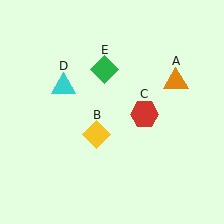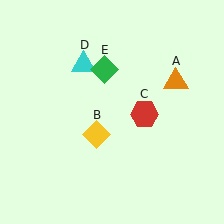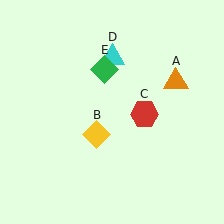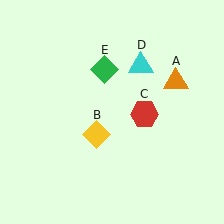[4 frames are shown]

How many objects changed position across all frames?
1 object changed position: cyan triangle (object D).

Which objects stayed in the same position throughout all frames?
Orange triangle (object A) and yellow diamond (object B) and red hexagon (object C) and green diamond (object E) remained stationary.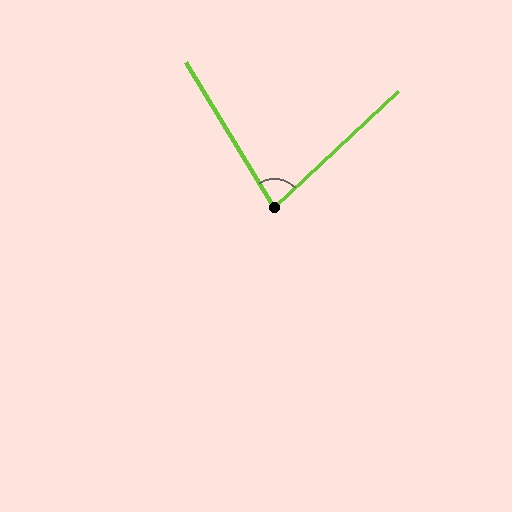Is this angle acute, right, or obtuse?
It is acute.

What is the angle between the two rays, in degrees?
Approximately 78 degrees.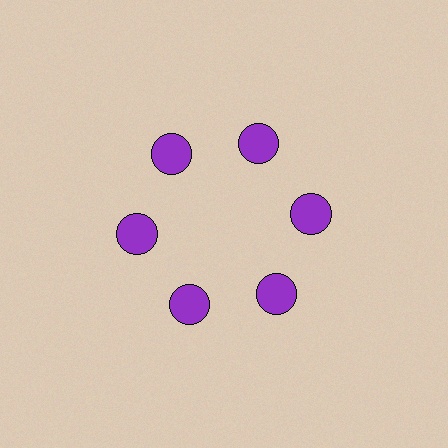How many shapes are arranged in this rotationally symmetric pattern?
There are 6 shapes, arranged in 6 groups of 1.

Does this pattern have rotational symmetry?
Yes, this pattern has 6-fold rotational symmetry. It looks the same after rotating 60 degrees around the center.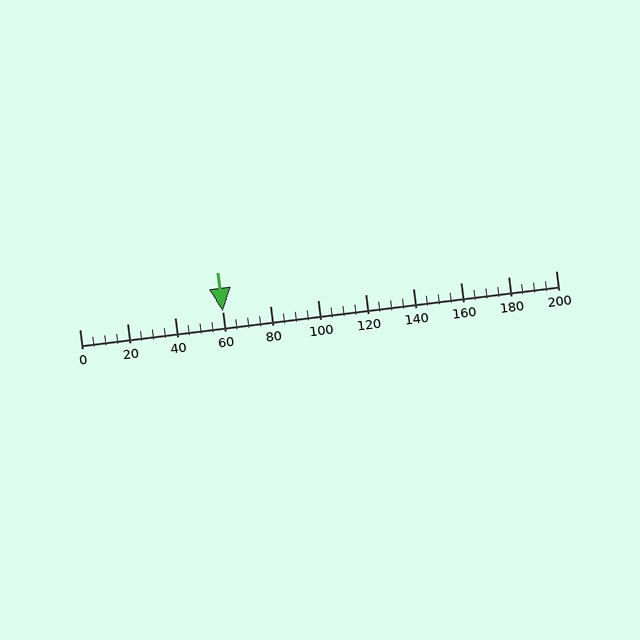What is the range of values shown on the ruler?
The ruler shows values from 0 to 200.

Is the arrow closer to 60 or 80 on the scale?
The arrow is closer to 60.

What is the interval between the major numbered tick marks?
The major tick marks are spaced 20 units apart.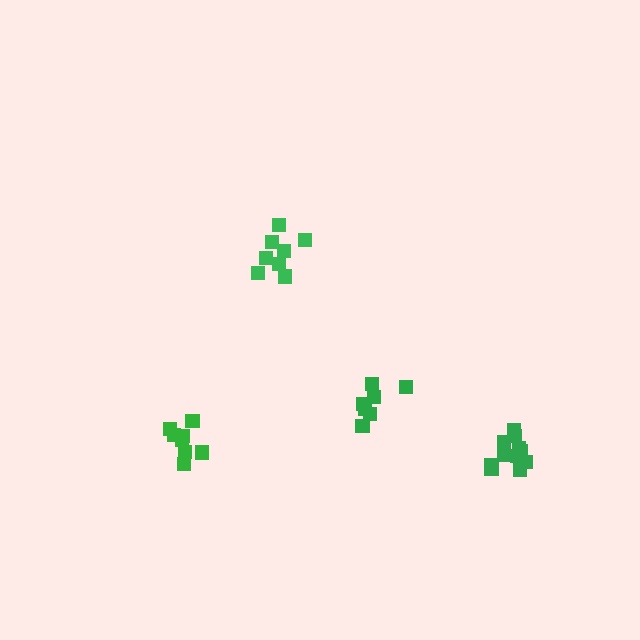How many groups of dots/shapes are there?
There are 4 groups.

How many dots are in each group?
Group 1: 7 dots, Group 2: 8 dots, Group 3: 8 dots, Group 4: 11 dots (34 total).